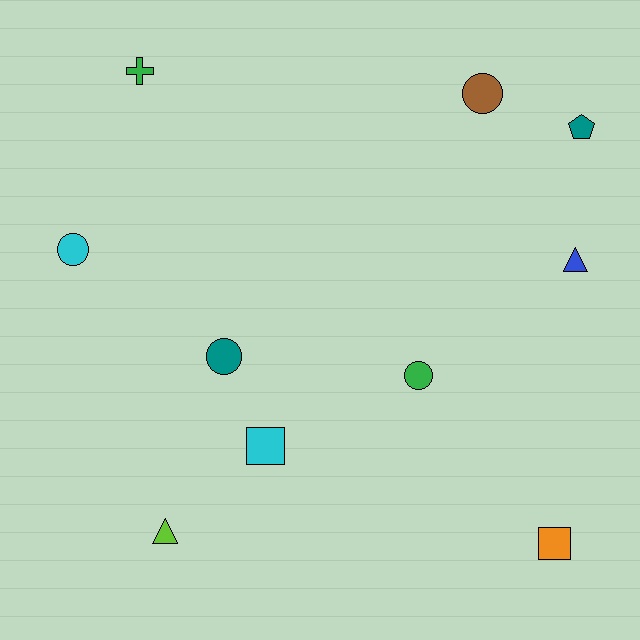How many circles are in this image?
There are 4 circles.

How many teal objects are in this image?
There are 2 teal objects.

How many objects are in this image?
There are 10 objects.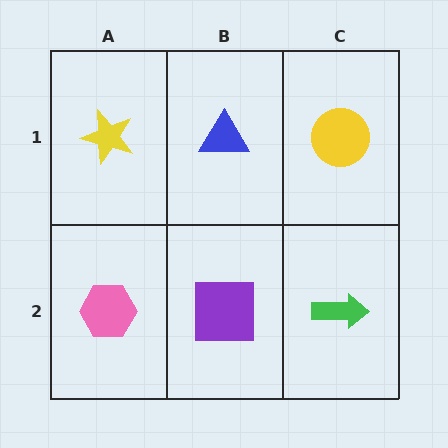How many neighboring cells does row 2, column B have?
3.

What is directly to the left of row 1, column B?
A yellow star.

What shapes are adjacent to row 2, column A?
A yellow star (row 1, column A), a purple square (row 2, column B).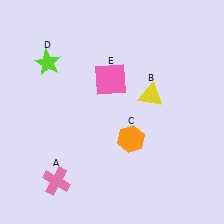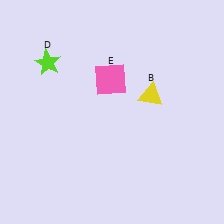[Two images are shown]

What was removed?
The orange hexagon (C), the pink cross (A) were removed in Image 2.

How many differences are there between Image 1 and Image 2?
There are 2 differences between the two images.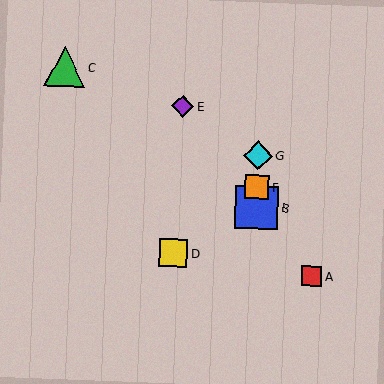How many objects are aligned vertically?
3 objects (B, F, G) are aligned vertically.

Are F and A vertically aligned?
No, F is at x≈257 and A is at x≈312.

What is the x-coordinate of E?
Object E is at x≈183.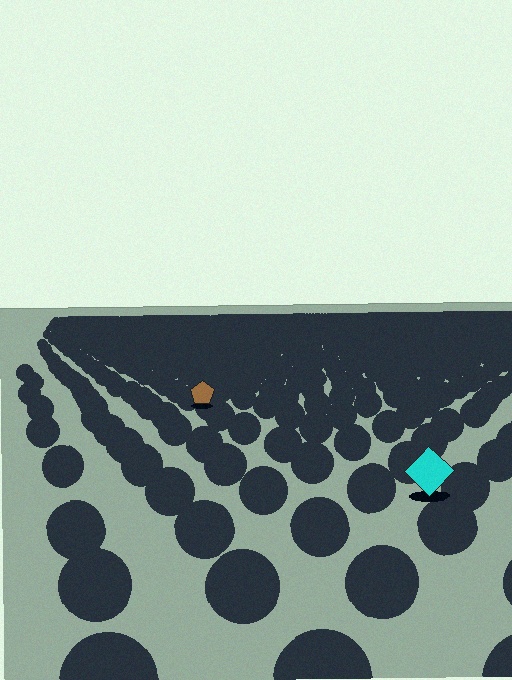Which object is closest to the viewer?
The cyan diamond is closest. The texture marks near it are larger and more spread out.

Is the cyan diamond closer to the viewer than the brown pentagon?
Yes. The cyan diamond is closer — you can tell from the texture gradient: the ground texture is coarser near it.